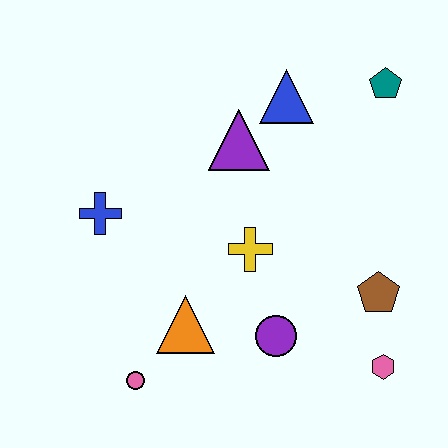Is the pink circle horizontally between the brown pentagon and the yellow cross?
No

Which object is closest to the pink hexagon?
The brown pentagon is closest to the pink hexagon.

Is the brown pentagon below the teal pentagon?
Yes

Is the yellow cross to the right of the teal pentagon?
No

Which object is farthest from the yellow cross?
The teal pentagon is farthest from the yellow cross.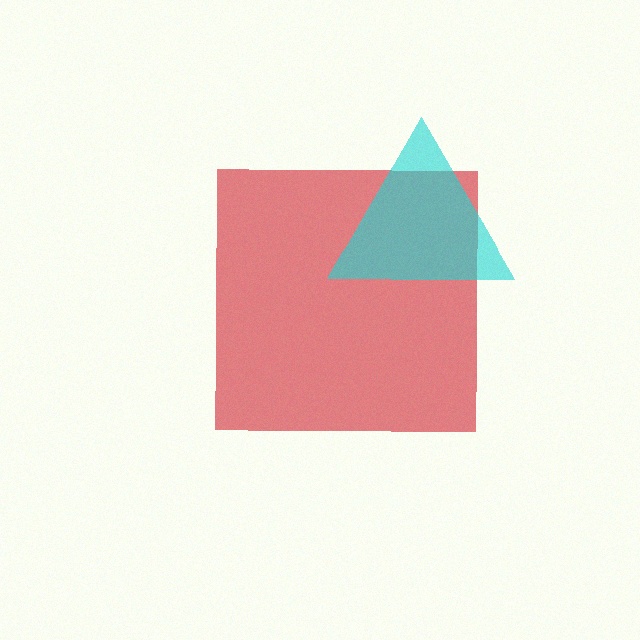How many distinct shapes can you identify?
There are 2 distinct shapes: a red square, a cyan triangle.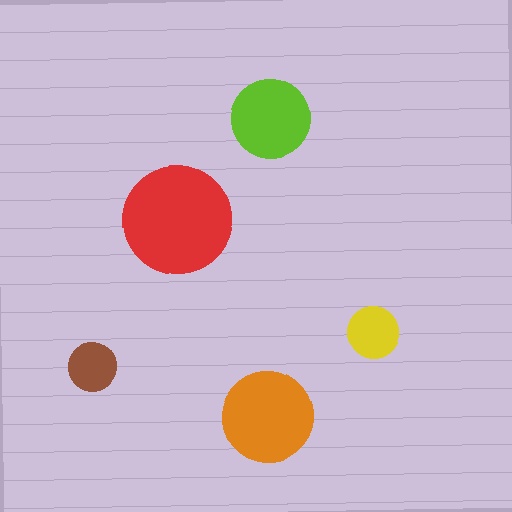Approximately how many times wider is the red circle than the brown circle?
About 2 times wider.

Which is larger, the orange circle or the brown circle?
The orange one.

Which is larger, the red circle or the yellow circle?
The red one.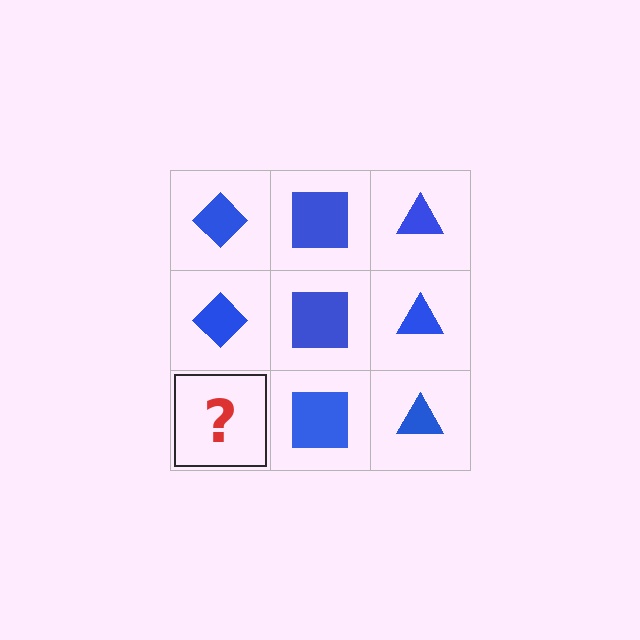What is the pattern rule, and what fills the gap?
The rule is that each column has a consistent shape. The gap should be filled with a blue diamond.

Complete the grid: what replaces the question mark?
The question mark should be replaced with a blue diamond.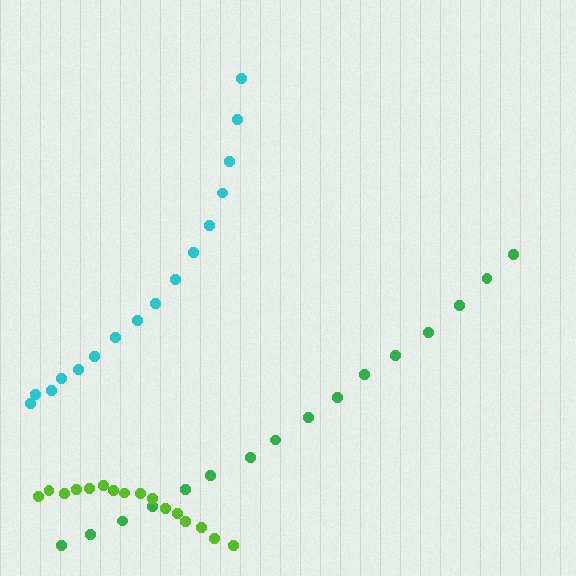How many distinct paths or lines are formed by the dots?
There are 3 distinct paths.